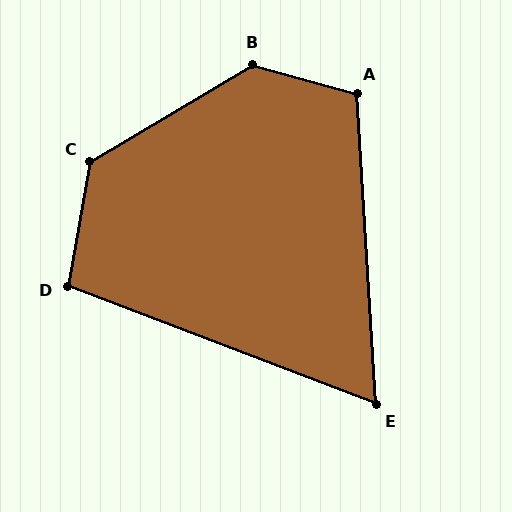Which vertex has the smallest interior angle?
E, at approximately 66 degrees.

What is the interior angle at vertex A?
Approximately 109 degrees (obtuse).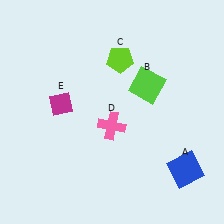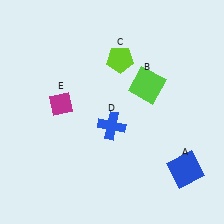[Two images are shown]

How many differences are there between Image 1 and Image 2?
There is 1 difference between the two images.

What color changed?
The cross (D) changed from pink in Image 1 to blue in Image 2.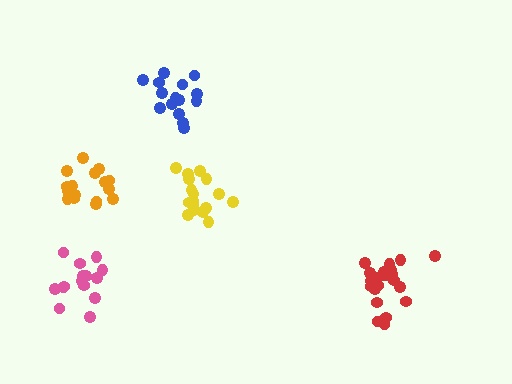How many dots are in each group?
Group 1: 21 dots, Group 2: 16 dots, Group 3: 15 dots, Group 4: 16 dots, Group 5: 17 dots (85 total).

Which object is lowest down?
The red cluster is bottommost.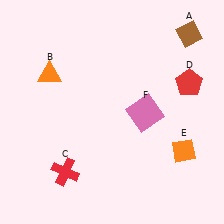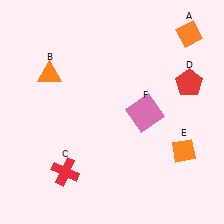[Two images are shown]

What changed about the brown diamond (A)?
In Image 1, A is brown. In Image 2, it changed to orange.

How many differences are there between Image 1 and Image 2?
There is 1 difference between the two images.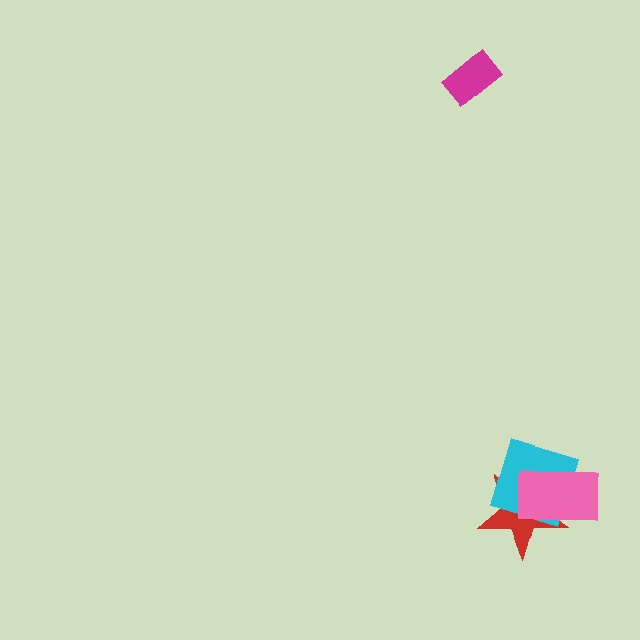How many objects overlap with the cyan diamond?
2 objects overlap with the cyan diamond.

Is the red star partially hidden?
Yes, it is partially covered by another shape.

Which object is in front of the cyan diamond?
The pink rectangle is in front of the cyan diamond.